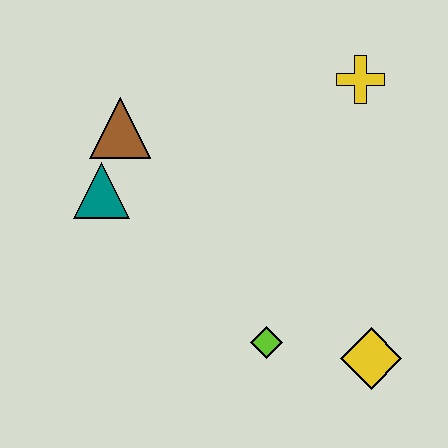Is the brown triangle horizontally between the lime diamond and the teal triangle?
Yes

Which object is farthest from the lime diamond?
The yellow cross is farthest from the lime diamond.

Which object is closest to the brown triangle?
The teal triangle is closest to the brown triangle.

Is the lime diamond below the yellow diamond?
No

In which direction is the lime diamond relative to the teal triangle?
The lime diamond is to the right of the teal triangle.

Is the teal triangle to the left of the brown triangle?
Yes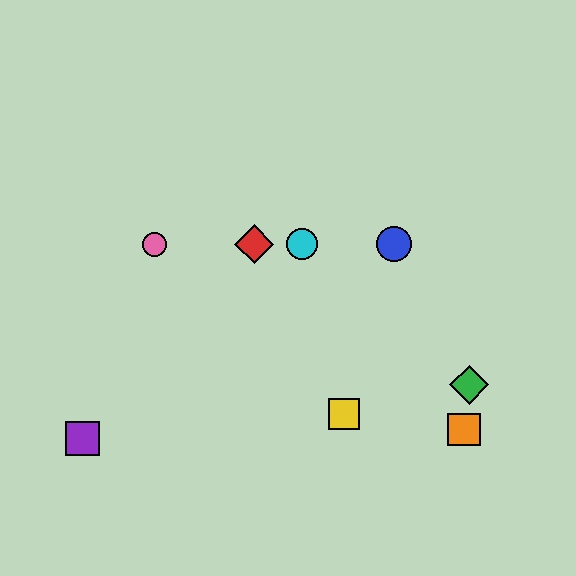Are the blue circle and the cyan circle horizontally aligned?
Yes, both are at y≈244.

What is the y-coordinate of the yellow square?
The yellow square is at y≈414.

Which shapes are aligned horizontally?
The red diamond, the blue circle, the cyan circle, the pink circle are aligned horizontally.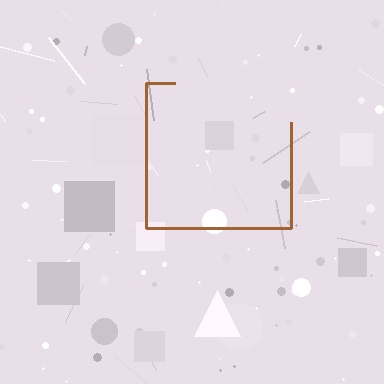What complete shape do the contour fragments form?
The contour fragments form a square.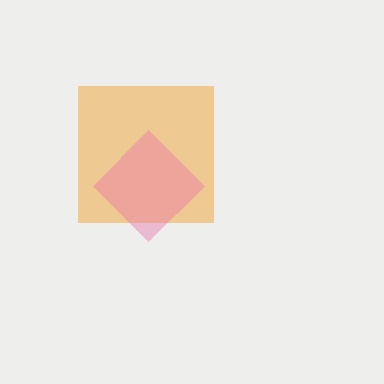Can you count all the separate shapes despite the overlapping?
Yes, there are 2 separate shapes.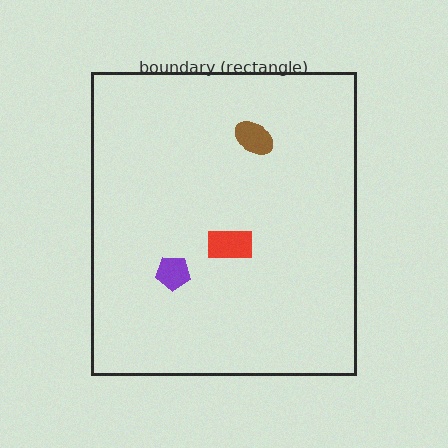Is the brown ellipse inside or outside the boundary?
Inside.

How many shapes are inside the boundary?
3 inside, 0 outside.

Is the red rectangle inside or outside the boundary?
Inside.